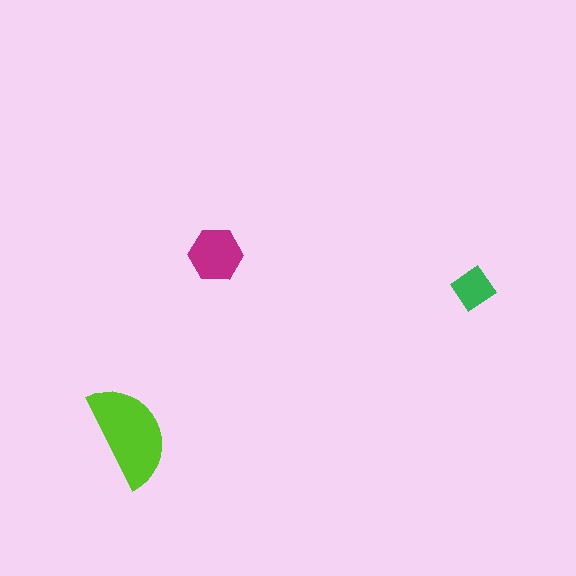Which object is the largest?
The lime semicircle.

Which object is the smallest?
The green diamond.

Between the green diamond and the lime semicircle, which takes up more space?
The lime semicircle.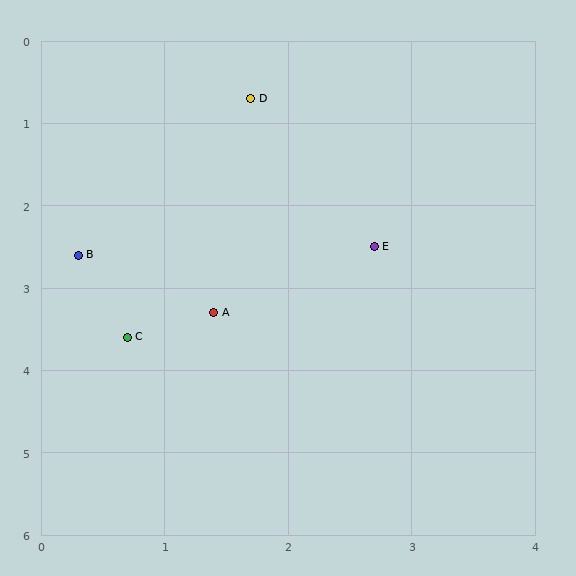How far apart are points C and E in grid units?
Points C and E are about 2.3 grid units apart.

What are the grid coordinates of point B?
Point B is at approximately (0.3, 2.6).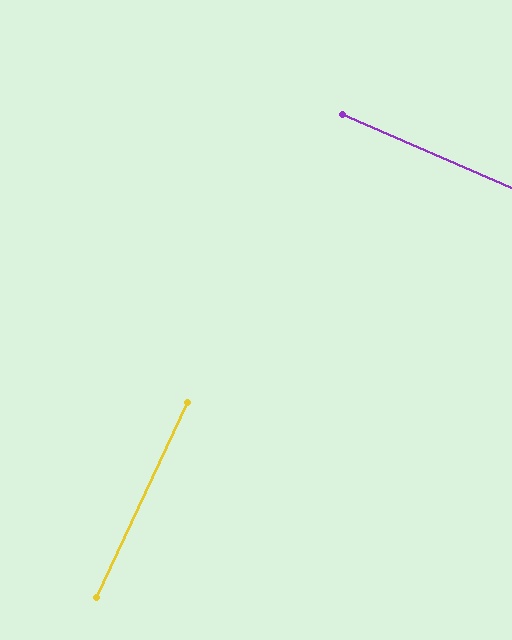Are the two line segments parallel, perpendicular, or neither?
Perpendicular — they meet at approximately 89°.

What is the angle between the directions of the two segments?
Approximately 89 degrees.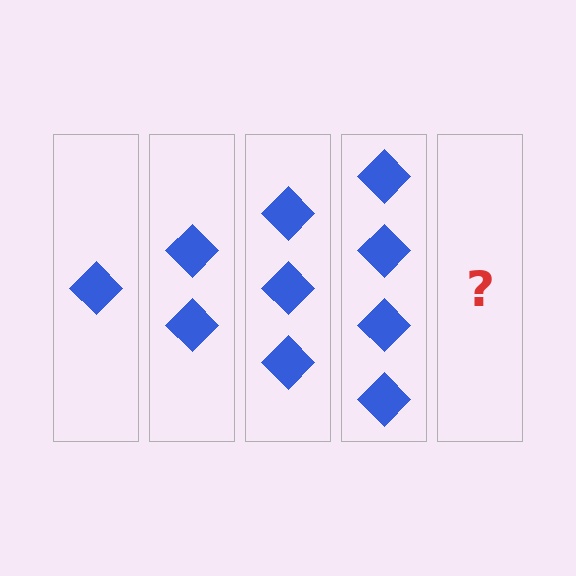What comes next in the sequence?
The next element should be 5 diamonds.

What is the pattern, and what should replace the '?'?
The pattern is that each step adds one more diamond. The '?' should be 5 diamonds.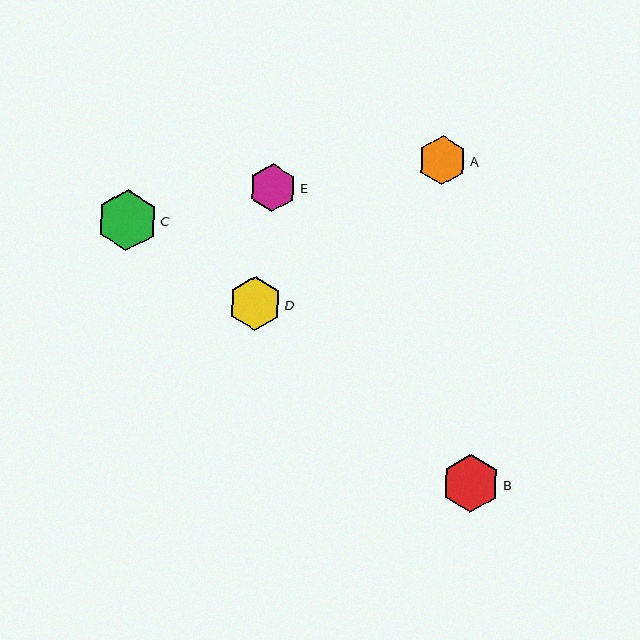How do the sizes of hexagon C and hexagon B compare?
Hexagon C and hexagon B are approximately the same size.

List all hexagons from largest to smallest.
From largest to smallest: C, B, D, A, E.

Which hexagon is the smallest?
Hexagon E is the smallest with a size of approximately 48 pixels.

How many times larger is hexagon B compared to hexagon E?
Hexagon B is approximately 1.2 times the size of hexagon E.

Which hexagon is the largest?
Hexagon C is the largest with a size of approximately 61 pixels.